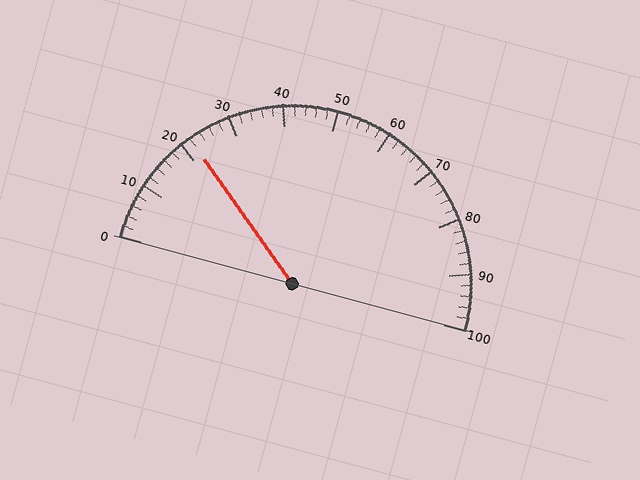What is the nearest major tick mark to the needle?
The nearest major tick mark is 20.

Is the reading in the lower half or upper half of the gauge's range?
The reading is in the lower half of the range (0 to 100).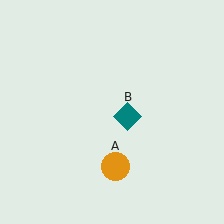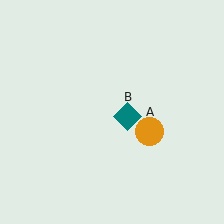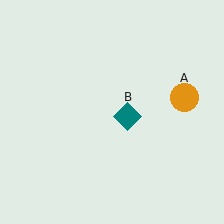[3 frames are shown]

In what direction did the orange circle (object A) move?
The orange circle (object A) moved up and to the right.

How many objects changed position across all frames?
1 object changed position: orange circle (object A).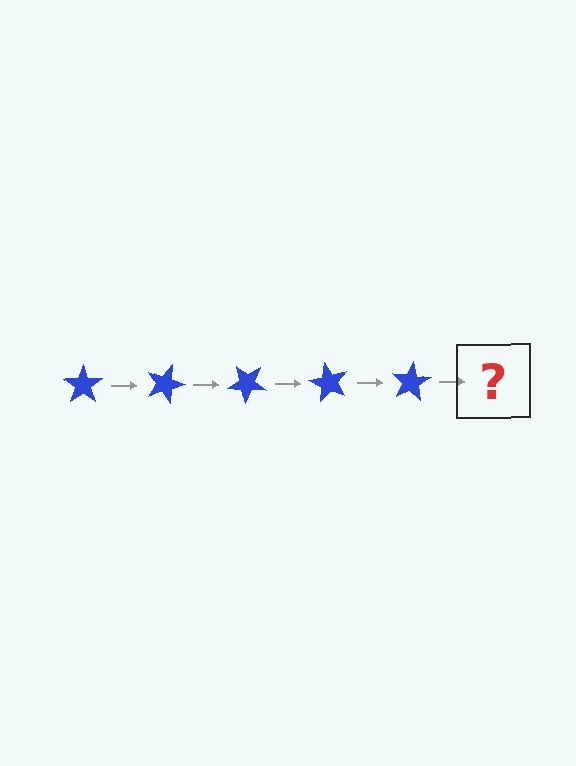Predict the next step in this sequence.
The next step is a blue star rotated 100 degrees.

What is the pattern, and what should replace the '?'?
The pattern is that the star rotates 20 degrees each step. The '?' should be a blue star rotated 100 degrees.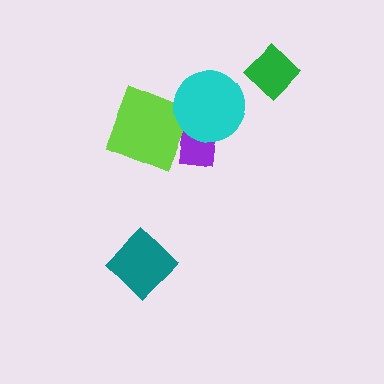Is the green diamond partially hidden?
No, no other shape covers it.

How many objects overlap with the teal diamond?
0 objects overlap with the teal diamond.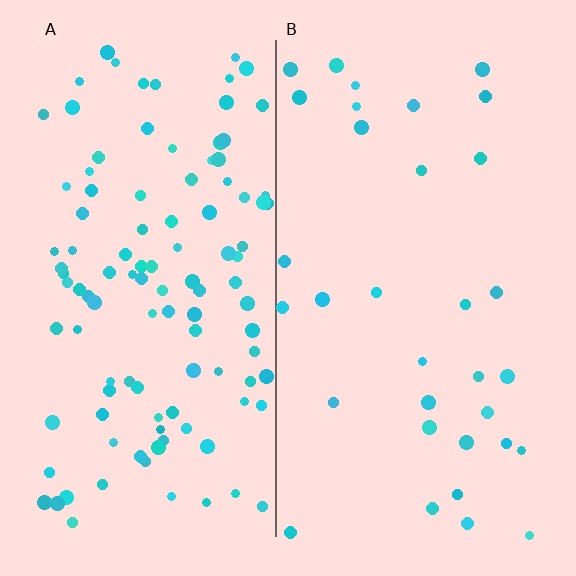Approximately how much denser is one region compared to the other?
Approximately 3.4× — region A over region B.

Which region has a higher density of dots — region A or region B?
A (the left).